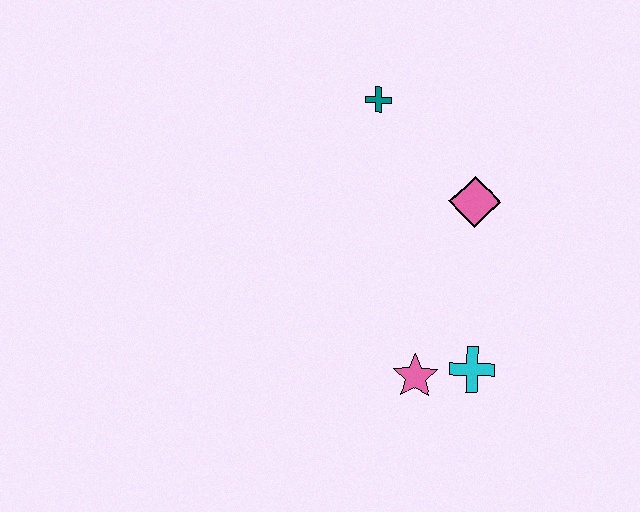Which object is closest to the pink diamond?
The teal cross is closest to the pink diamond.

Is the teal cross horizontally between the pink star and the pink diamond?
No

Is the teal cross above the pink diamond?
Yes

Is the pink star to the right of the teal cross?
Yes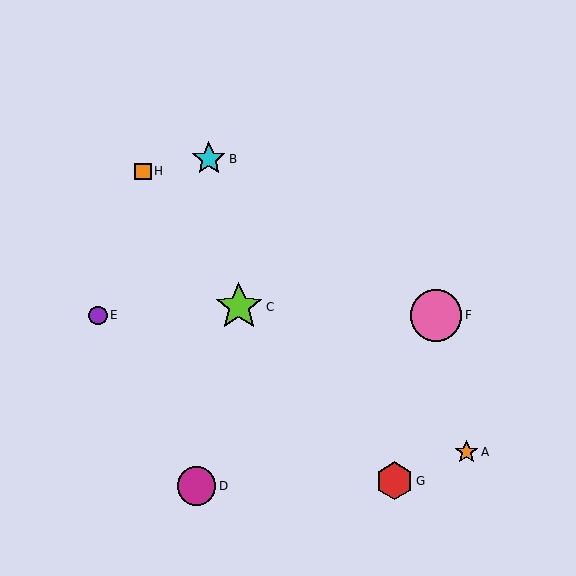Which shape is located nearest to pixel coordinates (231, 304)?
The lime star (labeled C) at (239, 307) is nearest to that location.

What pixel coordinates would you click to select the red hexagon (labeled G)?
Click at (394, 481) to select the red hexagon G.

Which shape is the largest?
The pink circle (labeled F) is the largest.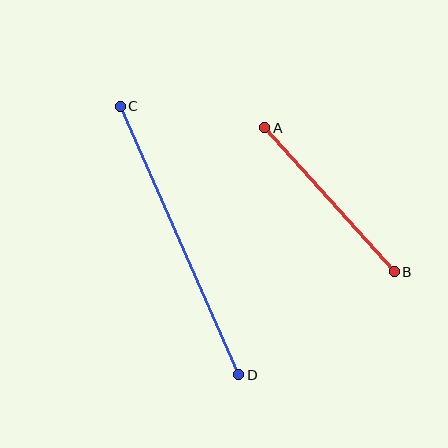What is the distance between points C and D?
The distance is approximately 293 pixels.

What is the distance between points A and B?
The distance is approximately 194 pixels.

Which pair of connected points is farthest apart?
Points C and D are farthest apart.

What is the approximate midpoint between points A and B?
The midpoint is at approximately (330, 200) pixels.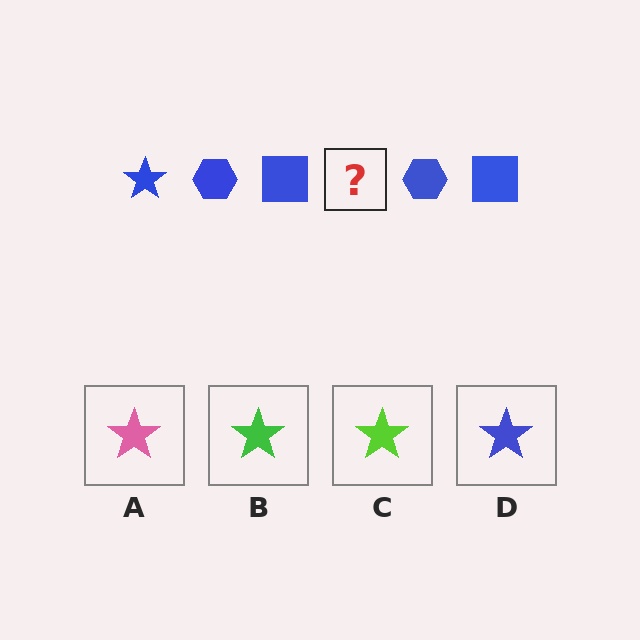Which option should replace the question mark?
Option D.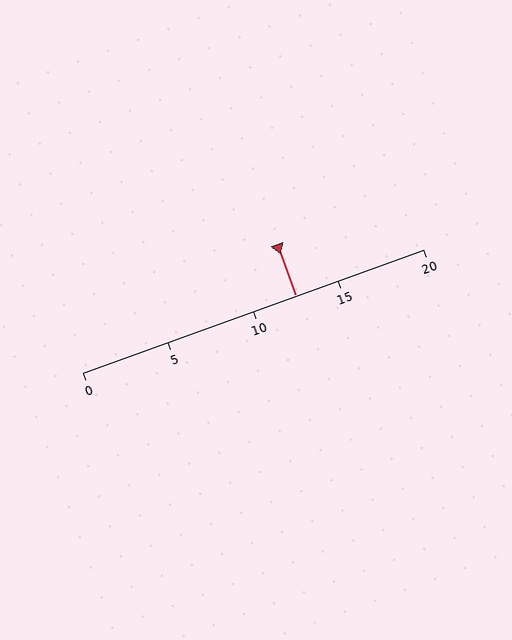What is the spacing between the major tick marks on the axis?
The major ticks are spaced 5 apart.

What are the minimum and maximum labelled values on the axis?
The axis runs from 0 to 20.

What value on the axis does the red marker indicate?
The marker indicates approximately 12.5.